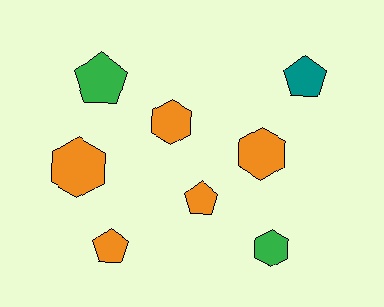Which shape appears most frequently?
Pentagon, with 4 objects.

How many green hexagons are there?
There is 1 green hexagon.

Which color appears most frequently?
Orange, with 5 objects.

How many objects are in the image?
There are 8 objects.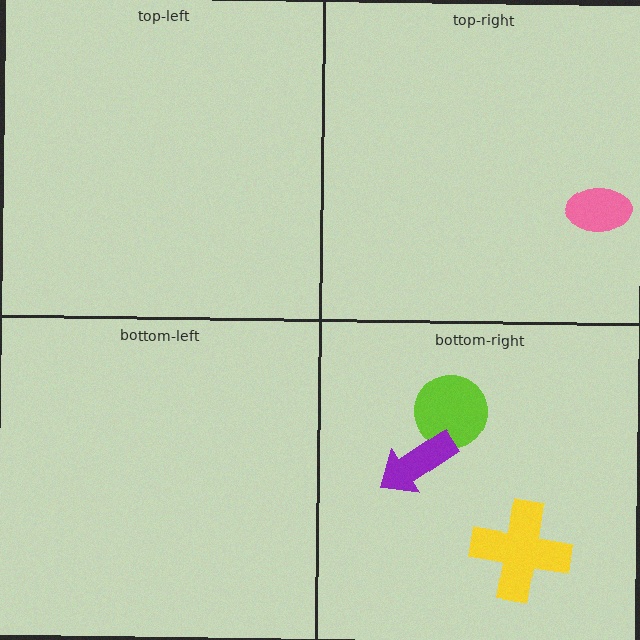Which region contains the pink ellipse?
The top-right region.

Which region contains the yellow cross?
The bottom-right region.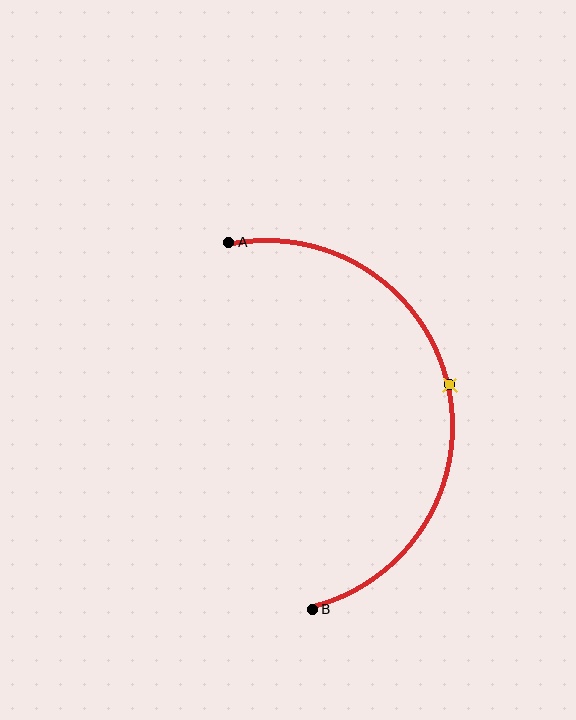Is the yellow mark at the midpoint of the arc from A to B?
Yes. The yellow mark lies on the arc at equal arc-length from both A and B — it is the arc midpoint.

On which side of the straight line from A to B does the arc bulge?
The arc bulges to the right of the straight line connecting A and B.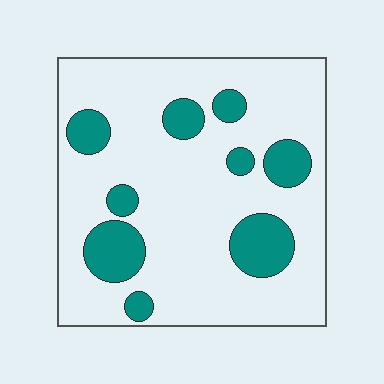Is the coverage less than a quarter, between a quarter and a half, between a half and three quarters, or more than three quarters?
Less than a quarter.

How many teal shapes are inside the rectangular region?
9.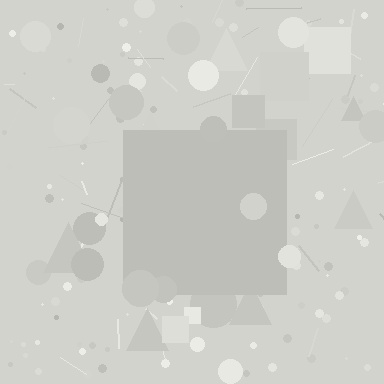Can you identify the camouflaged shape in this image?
The camouflaged shape is a square.